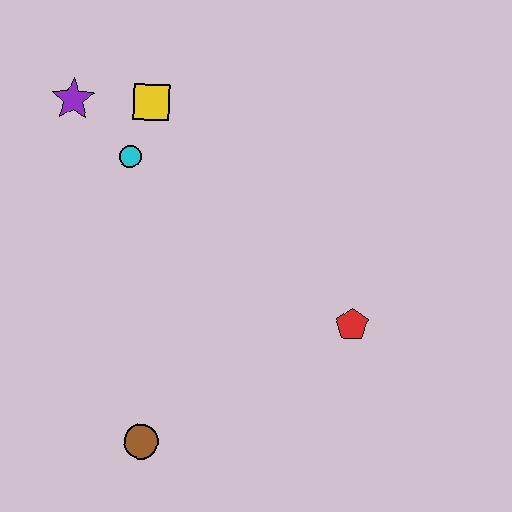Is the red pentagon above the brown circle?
Yes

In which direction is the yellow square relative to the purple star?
The yellow square is to the right of the purple star.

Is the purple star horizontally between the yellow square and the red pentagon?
No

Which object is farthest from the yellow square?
The brown circle is farthest from the yellow square.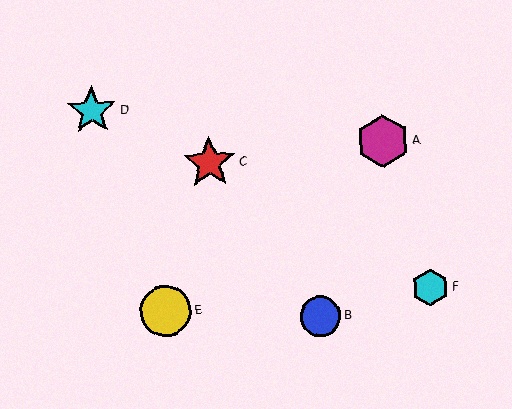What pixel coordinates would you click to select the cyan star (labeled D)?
Click at (92, 111) to select the cyan star D.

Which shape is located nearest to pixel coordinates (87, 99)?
The cyan star (labeled D) at (92, 111) is nearest to that location.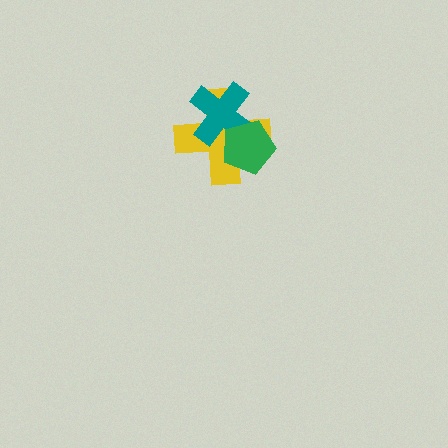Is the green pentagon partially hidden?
No, no other shape covers it.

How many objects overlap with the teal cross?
2 objects overlap with the teal cross.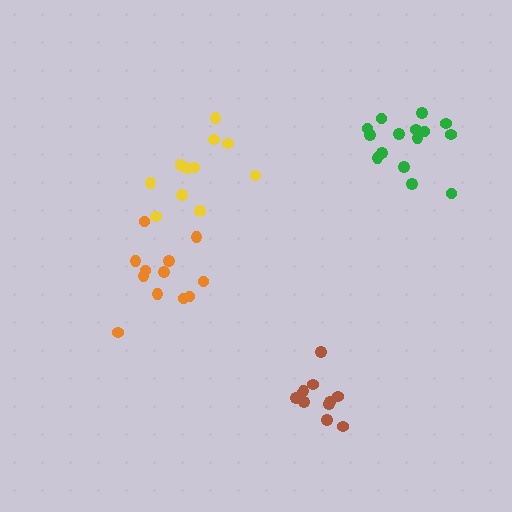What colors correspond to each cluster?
The clusters are colored: brown, green, yellow, orange.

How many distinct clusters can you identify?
There are 4 distinct clusters.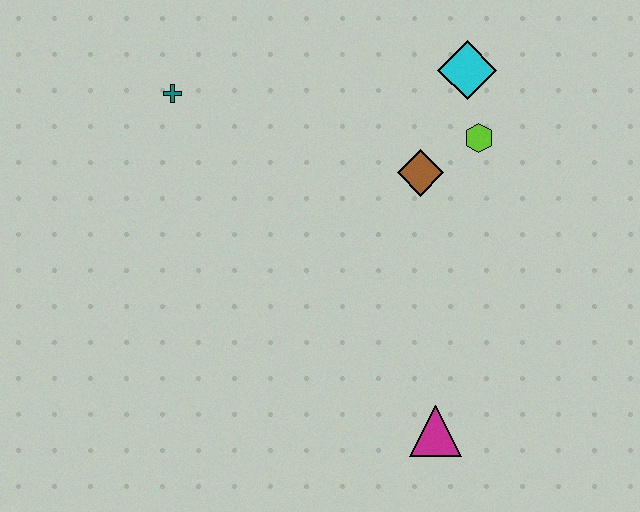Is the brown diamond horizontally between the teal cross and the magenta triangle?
Yes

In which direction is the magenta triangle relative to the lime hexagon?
The magenta triangle is below the lime hexagon.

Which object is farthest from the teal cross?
The magenta triangle is farthest from the teal cross.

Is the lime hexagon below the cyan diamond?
Yes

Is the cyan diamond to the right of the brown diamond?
Yes